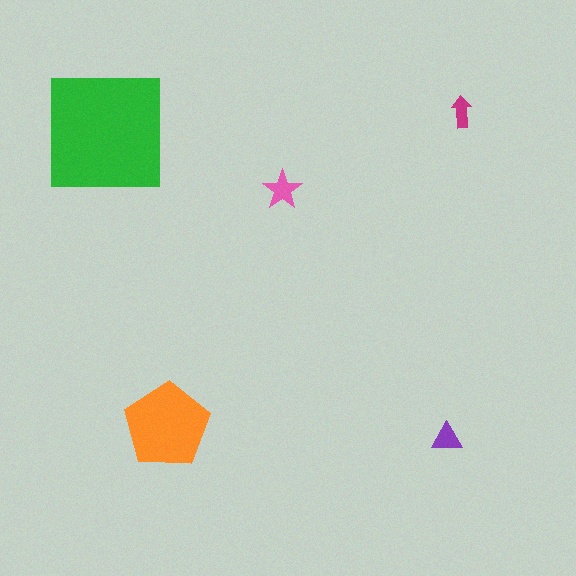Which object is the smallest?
The magenta arrow.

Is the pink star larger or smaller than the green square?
Smaller.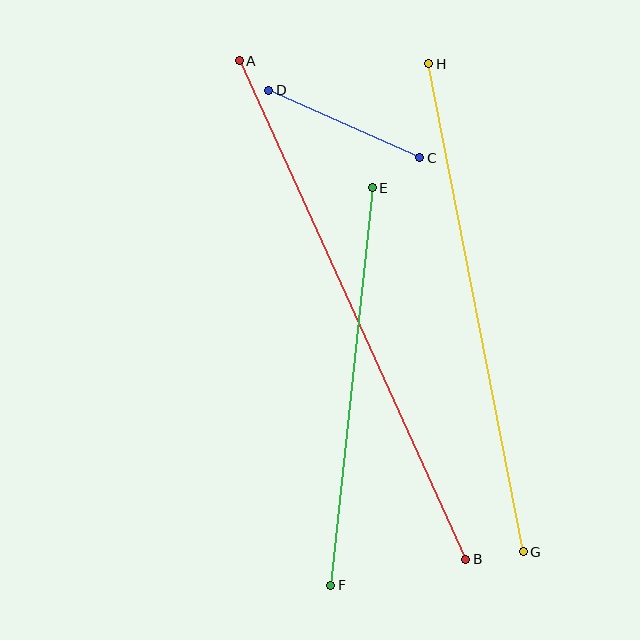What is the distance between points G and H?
The distance is approximately 497 pixels.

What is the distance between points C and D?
The distance is approximately 165 pixels.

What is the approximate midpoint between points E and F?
The midpoint is at approximately (351, 386) pixels.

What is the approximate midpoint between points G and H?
The midpoint is at approximately (476, 308) pixels.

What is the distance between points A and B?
The distance is approximately 548 pixels.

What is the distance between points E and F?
The distance is approximately 400 pixels.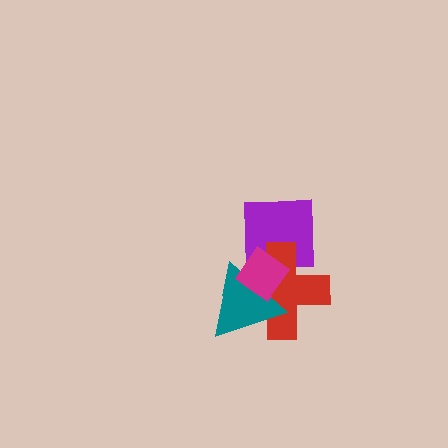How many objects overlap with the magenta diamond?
3 objects overlap with the magenta diamond.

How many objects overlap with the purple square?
3 objects overlap with the purple square.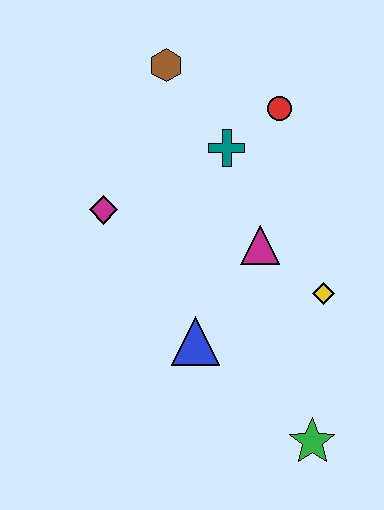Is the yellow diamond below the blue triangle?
No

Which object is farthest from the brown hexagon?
The green star is farthest from the brown hexagon.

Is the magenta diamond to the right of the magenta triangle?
No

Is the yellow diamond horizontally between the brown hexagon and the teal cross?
No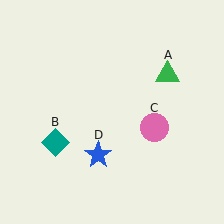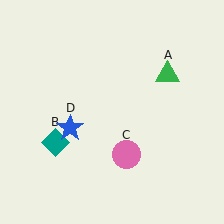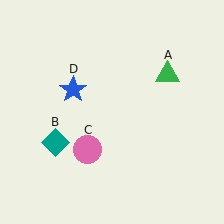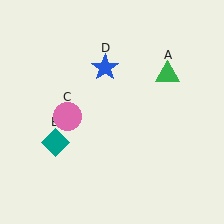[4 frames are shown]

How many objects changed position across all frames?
2 objects changed position: pink circle (object C), blue star (object D).